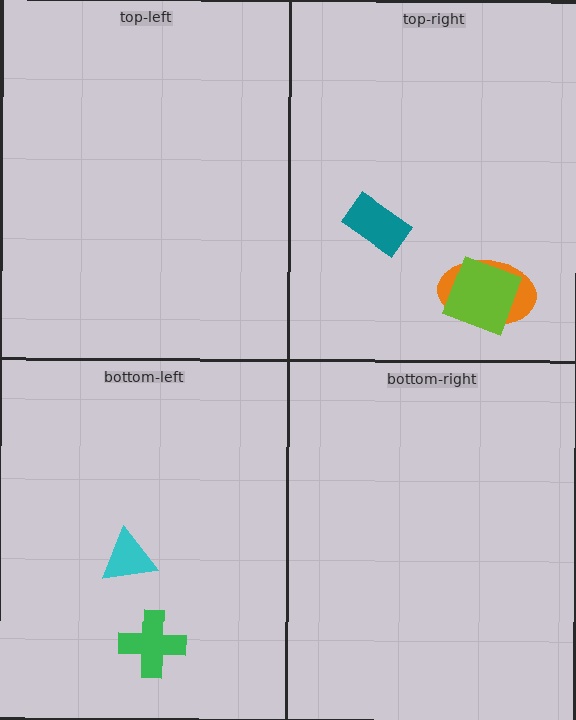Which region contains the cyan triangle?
The bottom-left region.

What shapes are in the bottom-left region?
The green cross, the cyan triangle.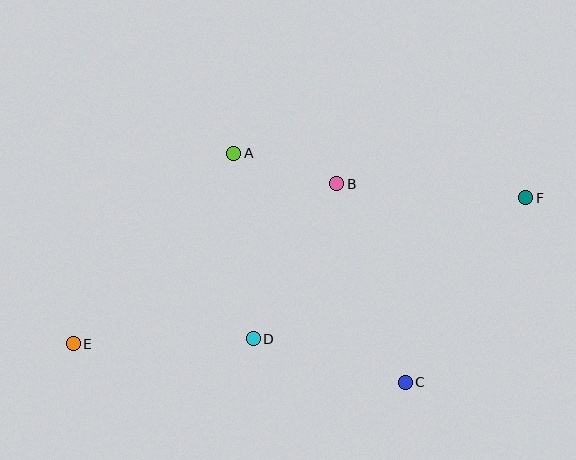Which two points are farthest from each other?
Points E and F are farthest from each other.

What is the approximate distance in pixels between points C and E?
The distance between C and E is approximately 334 pixels.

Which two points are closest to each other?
Points A and B are closest to each other.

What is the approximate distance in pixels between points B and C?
The distance between B and C is approximately 210 pixels.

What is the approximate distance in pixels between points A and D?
The distance between A and D is approximately 187 pixels.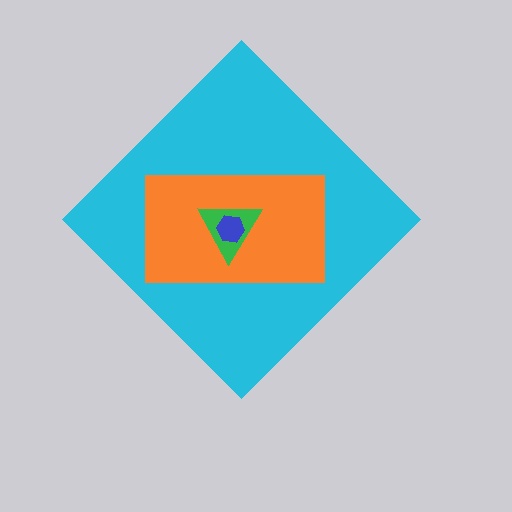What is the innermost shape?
The blue hexagon.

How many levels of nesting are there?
4.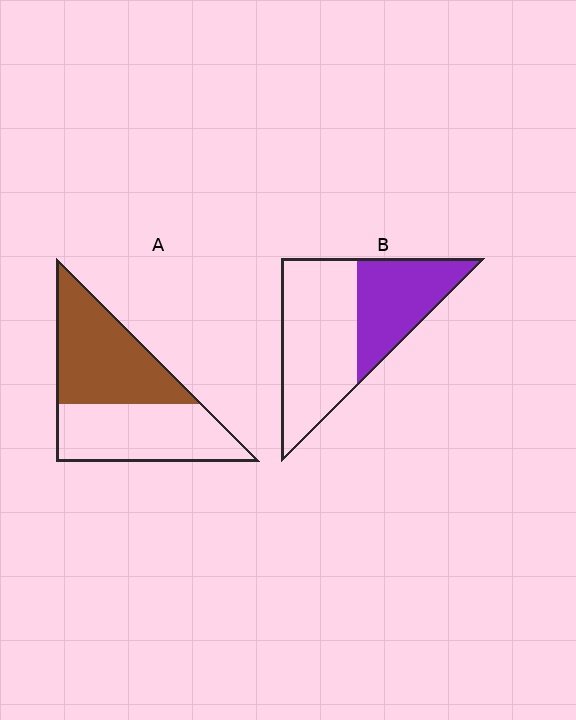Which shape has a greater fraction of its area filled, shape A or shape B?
Shape A.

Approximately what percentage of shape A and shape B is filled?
A is approximately 50% and B is approximately 40%.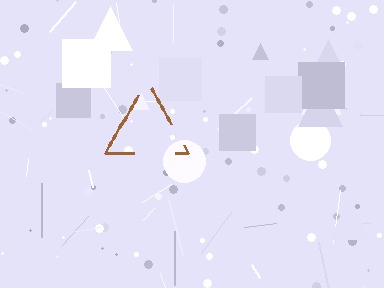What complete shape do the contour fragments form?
The contour fragments form a triangle.